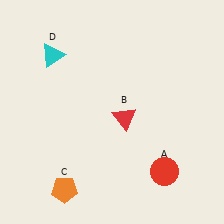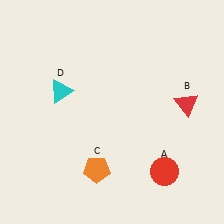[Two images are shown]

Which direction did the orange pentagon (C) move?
The orange pentagon (C) moved right.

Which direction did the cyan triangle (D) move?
The cyan triangle (D) moved down.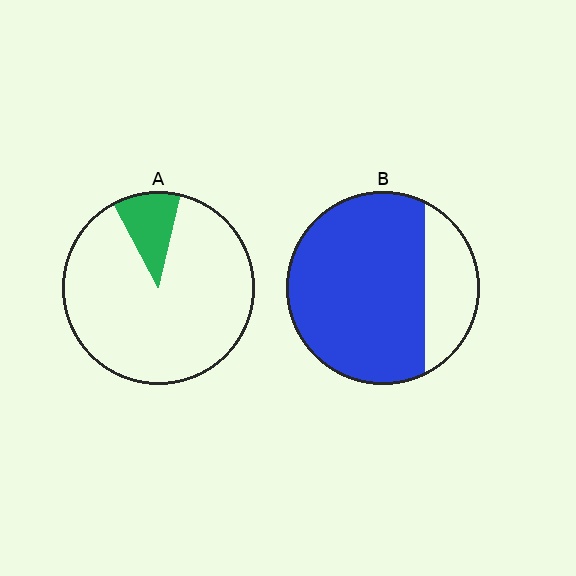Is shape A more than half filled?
No.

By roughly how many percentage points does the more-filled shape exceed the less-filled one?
By roughly 65 percentage points (B over A).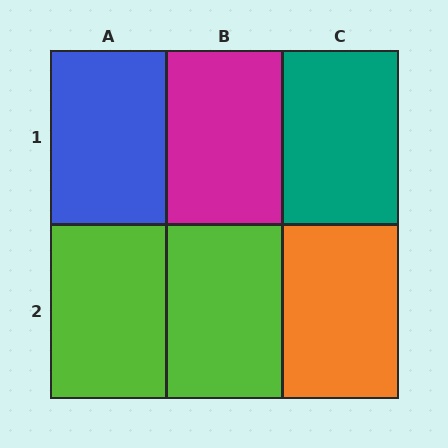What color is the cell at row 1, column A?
Blue.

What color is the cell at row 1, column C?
Teal.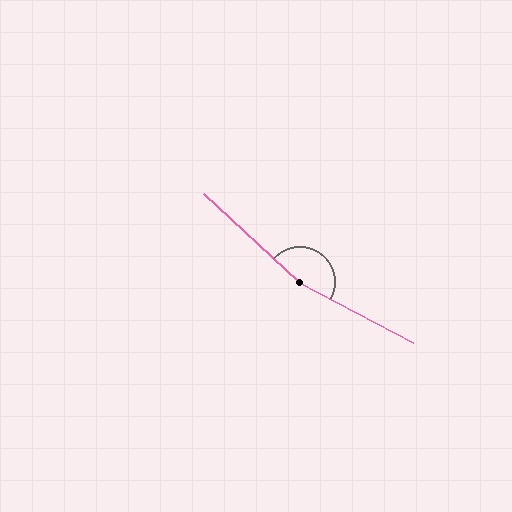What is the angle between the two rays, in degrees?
Approximately 165 degrees.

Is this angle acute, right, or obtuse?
It is obtuse.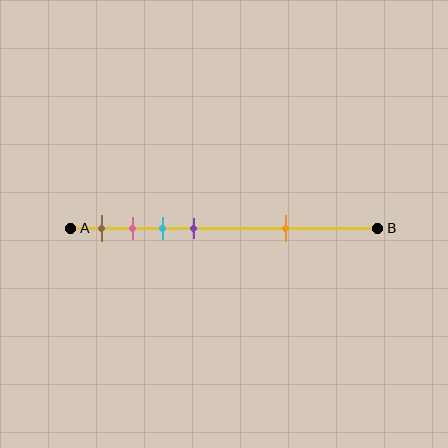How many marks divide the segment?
There are 5 marks dividing the segment.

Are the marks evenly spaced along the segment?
No, the marks are not evenly spaced.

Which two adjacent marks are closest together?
The pink and cyan marks are the closest adjacent pair.